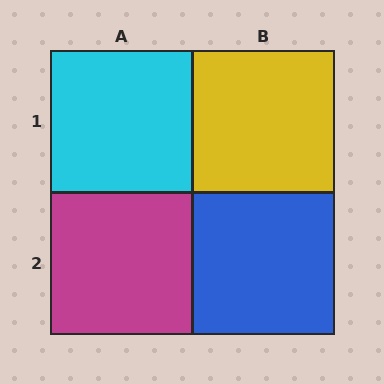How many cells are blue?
1 cell is blue.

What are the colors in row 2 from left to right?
Magenta, blue.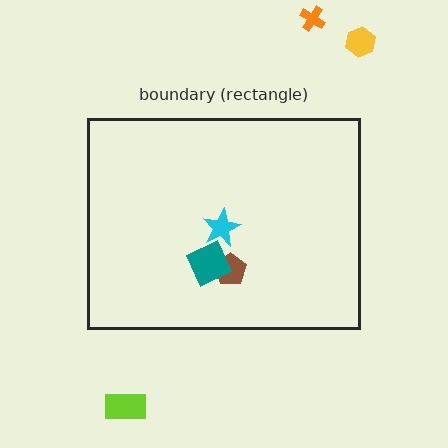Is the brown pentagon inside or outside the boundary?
Inside.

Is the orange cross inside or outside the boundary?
Outside.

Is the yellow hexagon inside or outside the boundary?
Outside.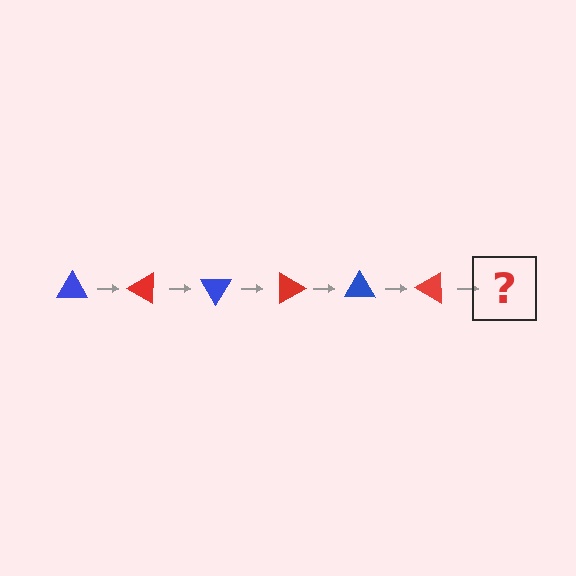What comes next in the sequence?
The next element should be a blue triangle, rotated 180 degrees from the start.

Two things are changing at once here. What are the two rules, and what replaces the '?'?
The two rules are that it rotates 30 degrees each step and the color cycles through blue and red. The '?' should be a blue triangle, rotated 180 degrees from the start.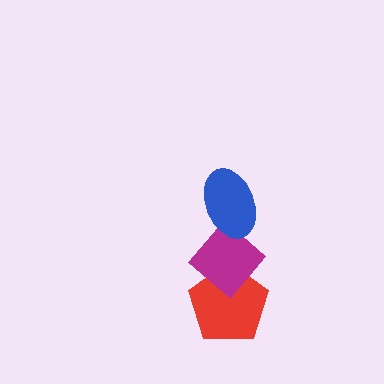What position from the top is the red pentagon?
The red pentagon is 3rd from the top.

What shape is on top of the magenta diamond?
The blue ellipse is on top of the magenta diamond.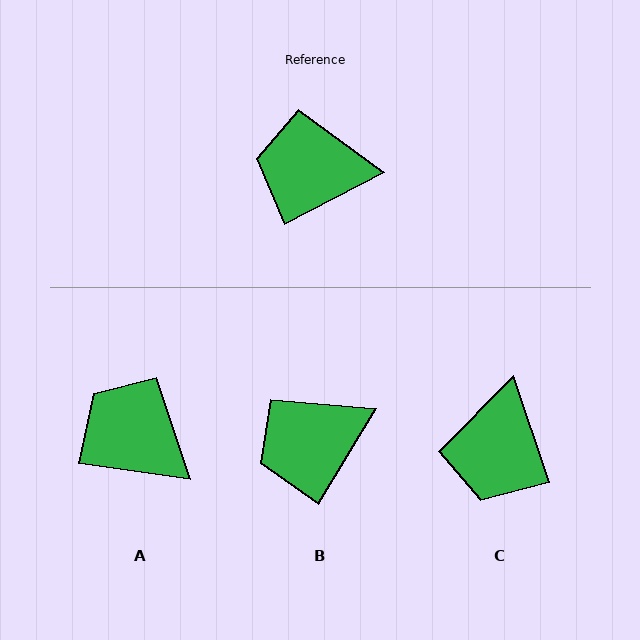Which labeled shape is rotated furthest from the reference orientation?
C, about 81 degrees away.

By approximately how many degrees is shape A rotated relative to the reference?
Approximately 35 degrees clockwise.